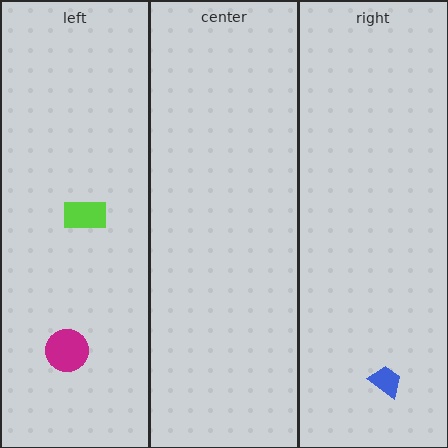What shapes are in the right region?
The blue trapezoid.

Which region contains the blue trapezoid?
The right region.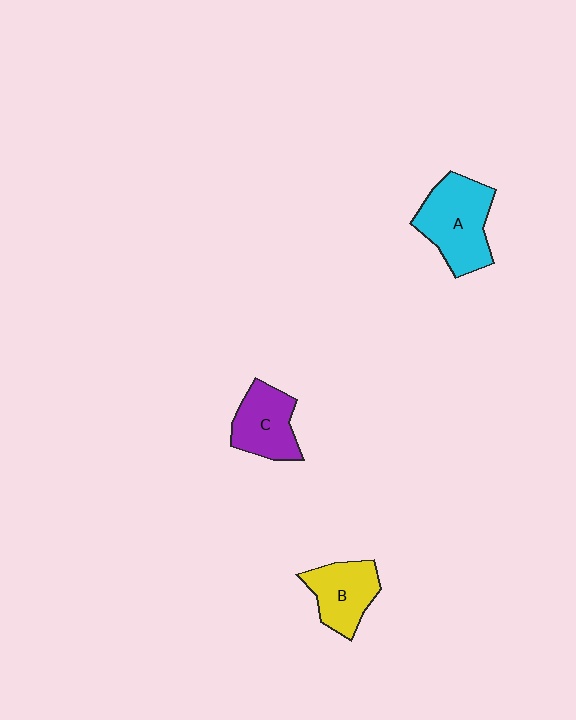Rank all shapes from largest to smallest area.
From largest to smallest: A (cyan), C (purple), B (yellow).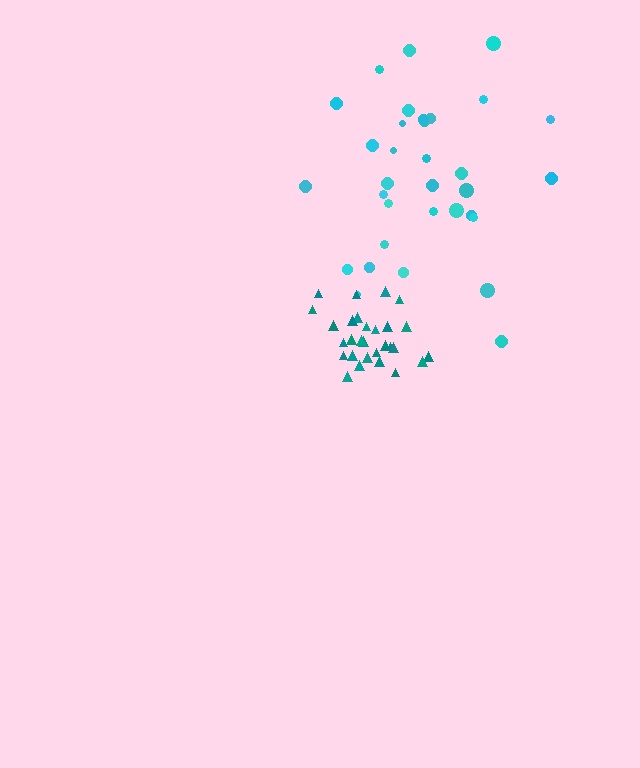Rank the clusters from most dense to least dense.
teal, cyan.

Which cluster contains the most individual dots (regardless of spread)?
Cyan (33).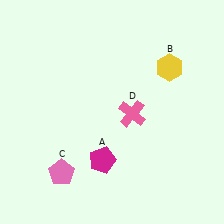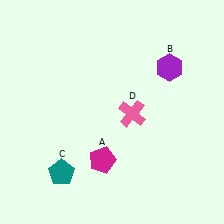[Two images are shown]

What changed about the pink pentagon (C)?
In Image 1, C is pink. In Image 2, it changed to teal.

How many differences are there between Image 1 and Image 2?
There are 2 differences between the two images.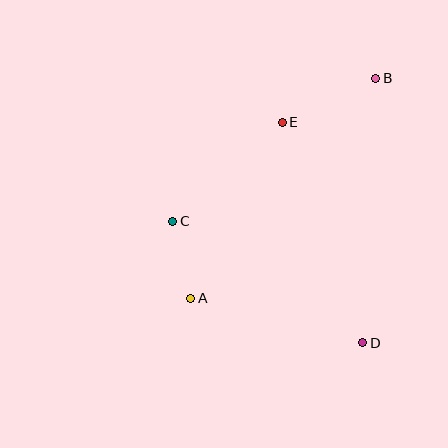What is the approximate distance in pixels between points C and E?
The distance between C and E is approximately 148 pixels.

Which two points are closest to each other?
Points A and C are closest to each other.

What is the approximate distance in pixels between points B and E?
The distance between B and E is approximately 103 pixels.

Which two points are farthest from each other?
Points A and B are farthest from each other.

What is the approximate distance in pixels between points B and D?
The distance between B and D is approximately 265 pixels.